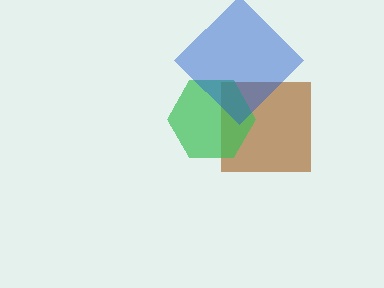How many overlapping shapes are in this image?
There are 3 overlapping shapes in the image.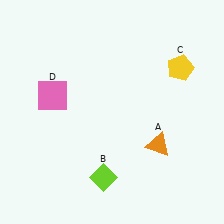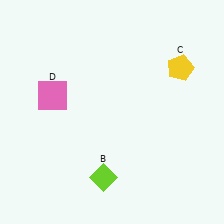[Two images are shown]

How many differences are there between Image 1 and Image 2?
There is 1 difference between the two images.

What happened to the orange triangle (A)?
The orange triangle (A) was removed in Image 2. It was in the bottom-right area of Image 1.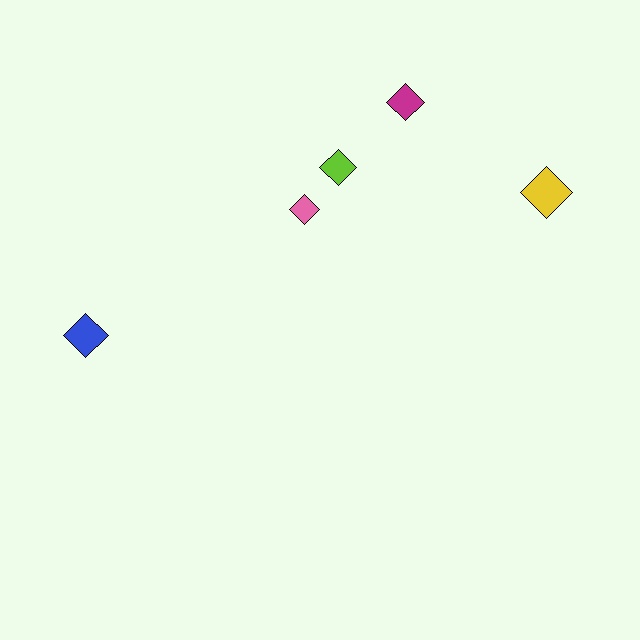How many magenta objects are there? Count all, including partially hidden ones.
There is 1 magenta object.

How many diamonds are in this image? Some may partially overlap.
There are 5 diamonds.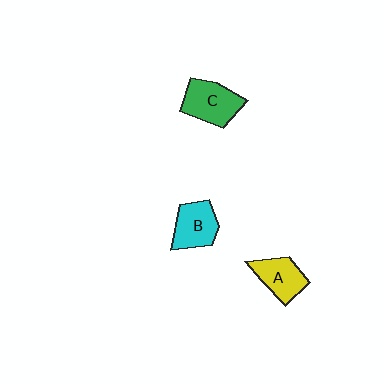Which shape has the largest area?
Shape C (green).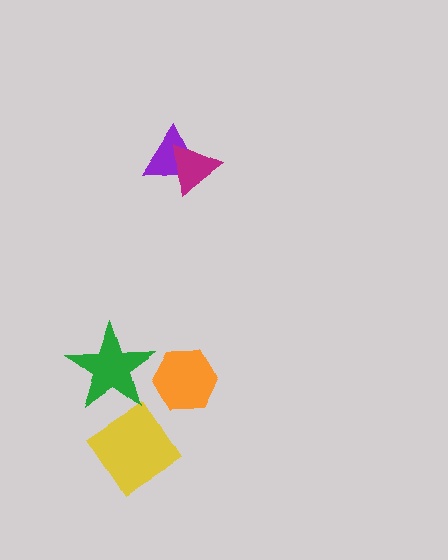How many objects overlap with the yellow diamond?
0 objects overlap with the yellow diamond.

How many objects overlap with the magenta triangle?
1 object overlaps with the magenta triangle.